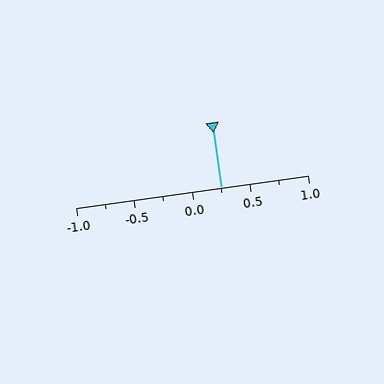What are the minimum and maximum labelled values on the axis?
The axis runs from -1.0 to 1.0.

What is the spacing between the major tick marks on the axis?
The major ticks are spaced 0.5 apart.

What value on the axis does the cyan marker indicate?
The marker indicates approximately 0.25.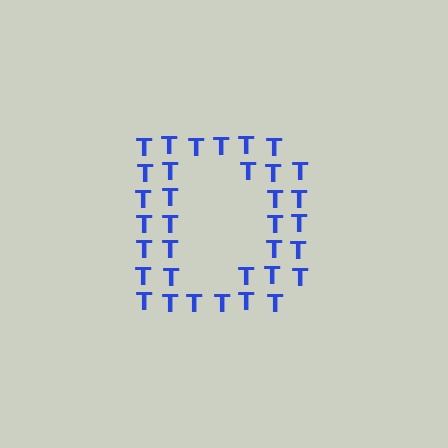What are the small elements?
The small elements are letter T's.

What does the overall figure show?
The overall figure shows the letter D.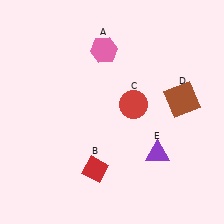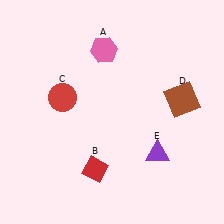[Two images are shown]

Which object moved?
The red circle (C) moved left.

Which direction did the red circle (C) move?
The red circle (C) moved left.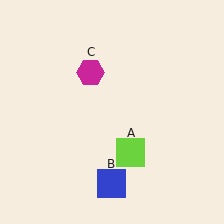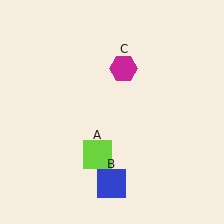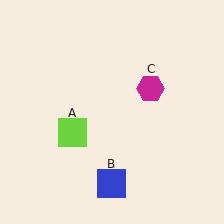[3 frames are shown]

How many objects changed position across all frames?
2 objects changed position: lime square (object A), magenta hexagon (object C).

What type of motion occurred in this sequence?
The lime square (object A), magenta hexagon (object C) rotated clockwise around the center of the scene.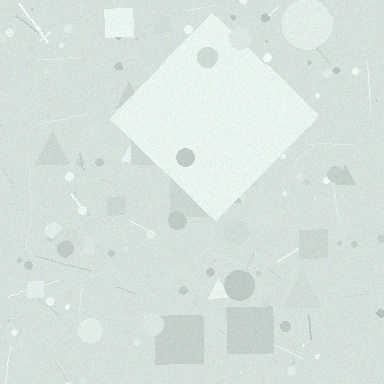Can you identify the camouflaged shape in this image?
The camouflaged shape is a diamond.